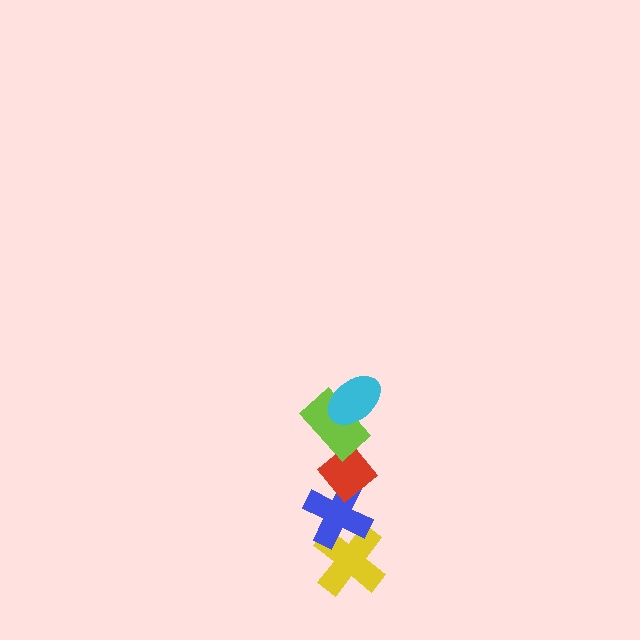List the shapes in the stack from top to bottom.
From top to bottom: the cyan ellipse, the lime rectangle, the red diamond, the blue cross, the yellow cross.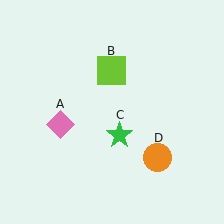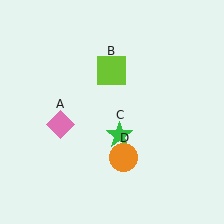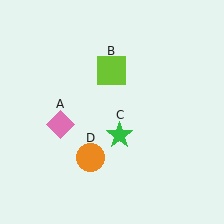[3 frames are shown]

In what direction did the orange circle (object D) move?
The orange circle (object D) moved left.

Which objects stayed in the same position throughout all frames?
Pink diamond (object A) and lime square (object B) and green star (object C) remained stationary.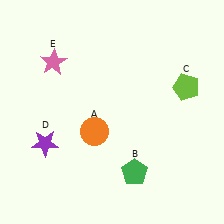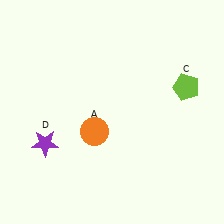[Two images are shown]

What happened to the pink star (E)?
The pink star (E) was removed in Image 2. It was in the top-left area of Image 1.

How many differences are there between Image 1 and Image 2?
There are 2 differences between the two images.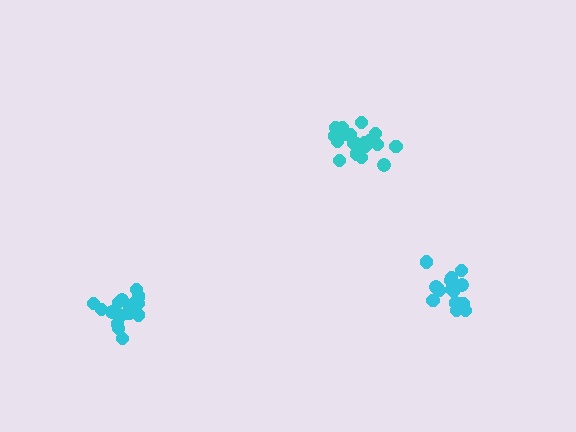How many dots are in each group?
Group 1: 20 dots, Group 2: 19 dots, Group 3: 16 dots (55 total).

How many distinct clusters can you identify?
There are 3 distinct clusters.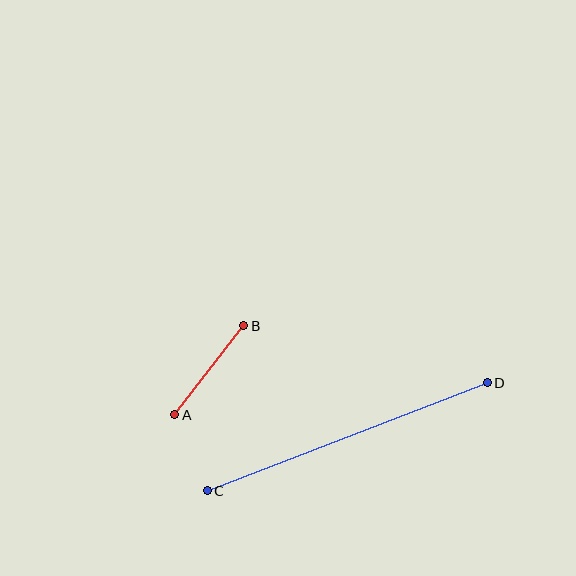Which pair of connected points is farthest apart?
Points C and D are farthest apart.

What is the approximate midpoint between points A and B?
The midpoint is at approximately (209, 370) pixels.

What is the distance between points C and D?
The distance is approximately 300 pixels.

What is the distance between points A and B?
The distance is approximately 113 pixels.